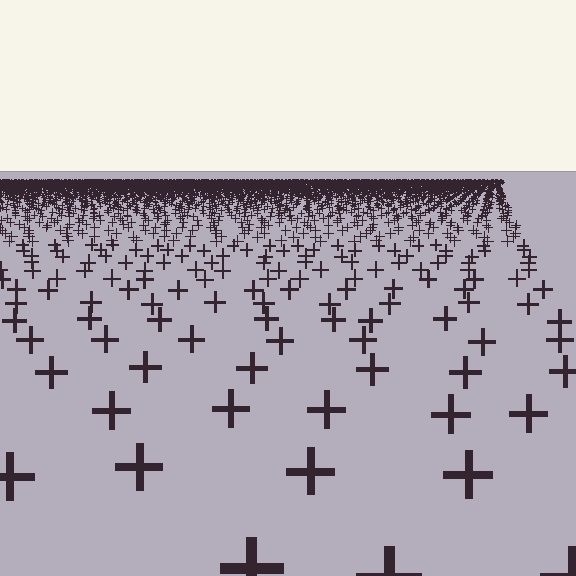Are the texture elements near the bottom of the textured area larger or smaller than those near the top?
Larger. Near the bottom, elements are closer to the viewer and appear at a bigger on-screen size.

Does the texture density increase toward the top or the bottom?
Density increases toward the top.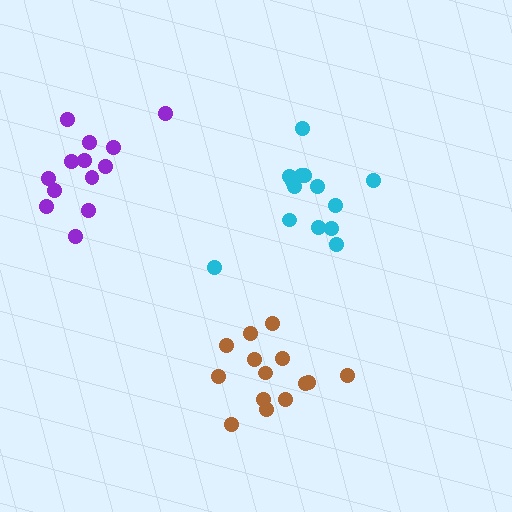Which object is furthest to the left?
The purple cluster is leftmost.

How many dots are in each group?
Group 1: 13 dots, Group 2: 14 dots, Group 3: 14 dots (41 total).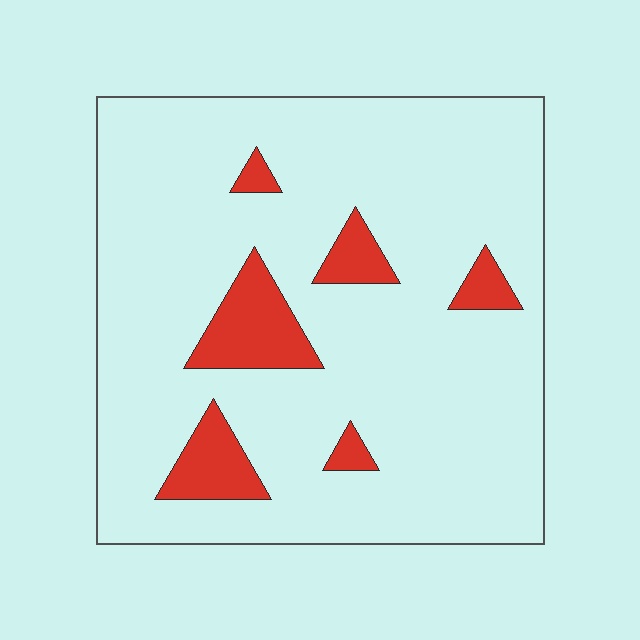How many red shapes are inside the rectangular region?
6.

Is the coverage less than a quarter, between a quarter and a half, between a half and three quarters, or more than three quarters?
Less than a quarter.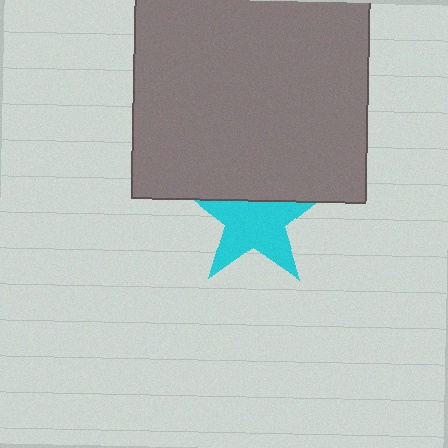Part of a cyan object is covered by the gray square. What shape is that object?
It is a star.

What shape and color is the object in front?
The object in front is a gray square.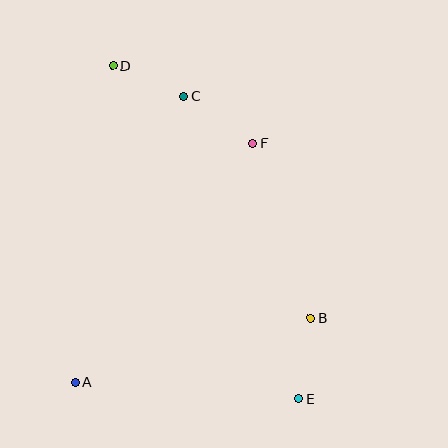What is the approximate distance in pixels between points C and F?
The distance between C and F is approximately 84 pixels.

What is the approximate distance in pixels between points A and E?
The distance between A and E is approximately 224 pixels.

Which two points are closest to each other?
Points C and D are closest to each other.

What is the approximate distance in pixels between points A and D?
The distance between A and D is approximately 318 pixels.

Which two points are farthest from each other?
Points D and E are farthest from each other.